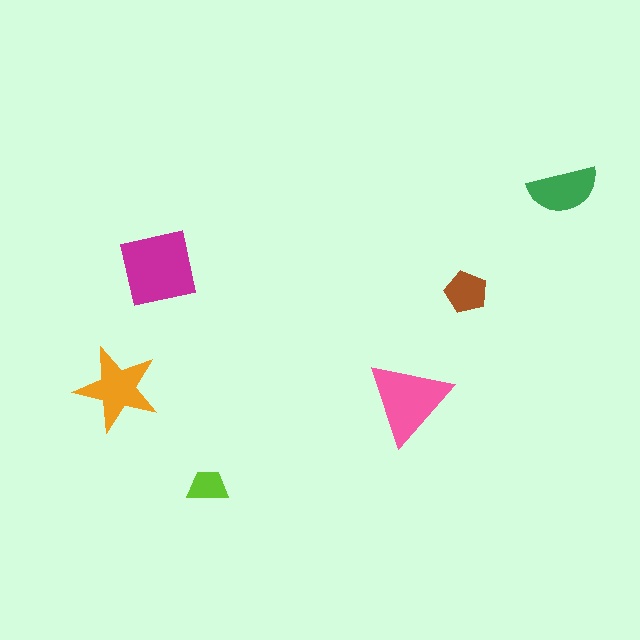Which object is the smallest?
The lime trapezoid.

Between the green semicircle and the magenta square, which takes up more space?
The magenta square.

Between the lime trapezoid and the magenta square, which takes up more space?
The magenta square.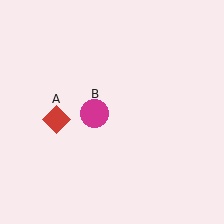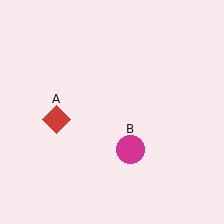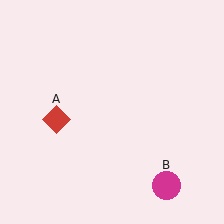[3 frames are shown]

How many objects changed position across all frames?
1 object changed position: magenta circle (object B).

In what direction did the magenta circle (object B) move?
The magenta circle (object B) moved down and to the right.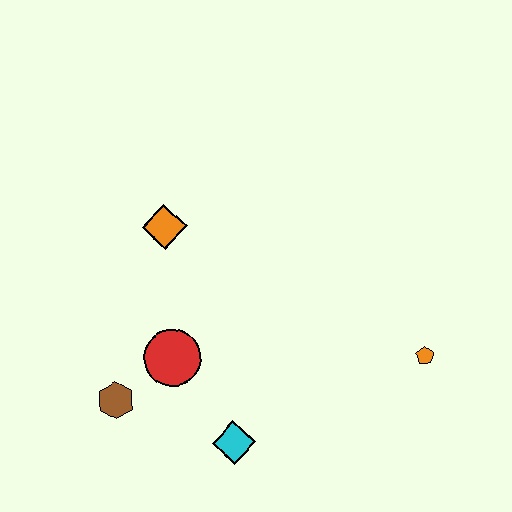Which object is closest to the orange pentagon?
The cyan diamond is closest to the orange pentagon.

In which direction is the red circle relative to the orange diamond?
The red circle is below the orange diamond.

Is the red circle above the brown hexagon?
Yes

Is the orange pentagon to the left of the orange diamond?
No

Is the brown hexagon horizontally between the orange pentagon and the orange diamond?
No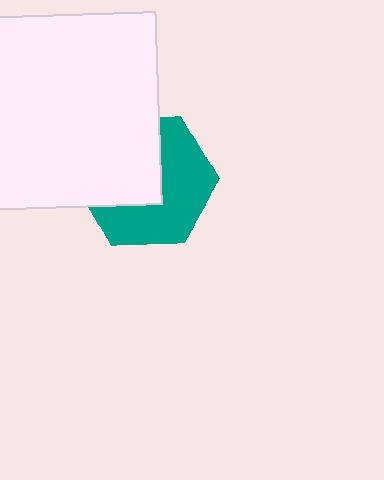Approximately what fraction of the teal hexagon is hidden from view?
Roughly 46% of the teal hexagon is hidden behind the white square.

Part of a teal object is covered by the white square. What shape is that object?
It is a hexagon.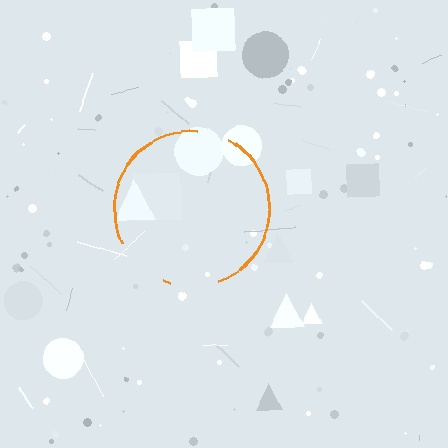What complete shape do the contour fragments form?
The contour fragments form a circle.